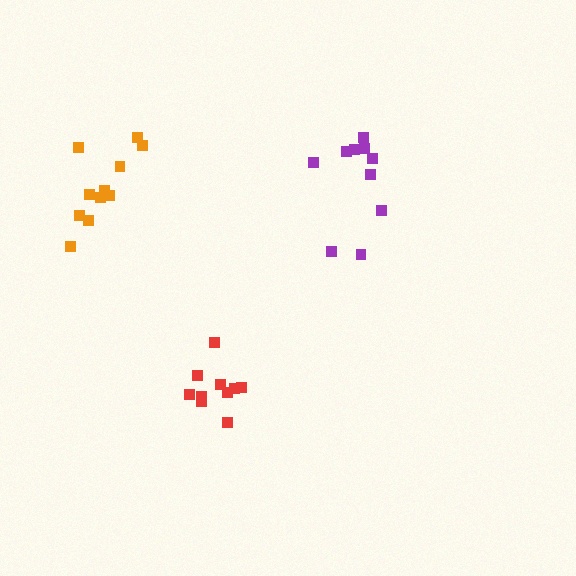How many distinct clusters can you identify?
There are 3 distinct clusters.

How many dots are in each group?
Group 1: 10 dots, Group 2: 10 dots, Group 3: 11 dots (31 total).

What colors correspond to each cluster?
The clusters are colored: purple, red, orange.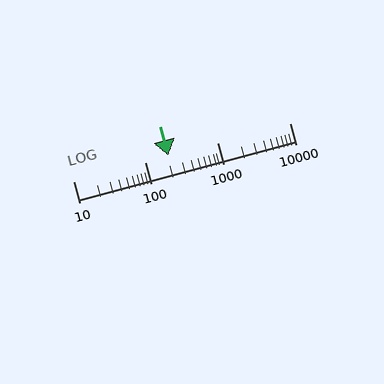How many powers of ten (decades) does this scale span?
The scale spans 3 decades, from 10 to 10000.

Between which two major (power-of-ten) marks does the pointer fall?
The pointer is between 100 and 1000.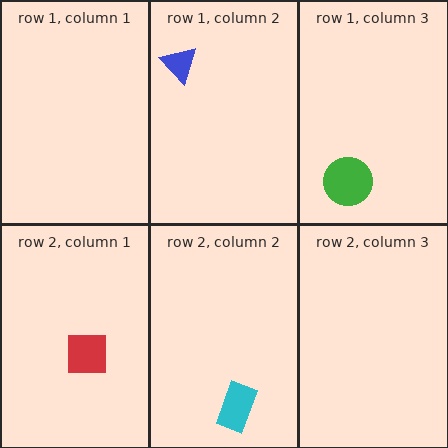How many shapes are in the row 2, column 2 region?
1.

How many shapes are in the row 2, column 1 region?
1.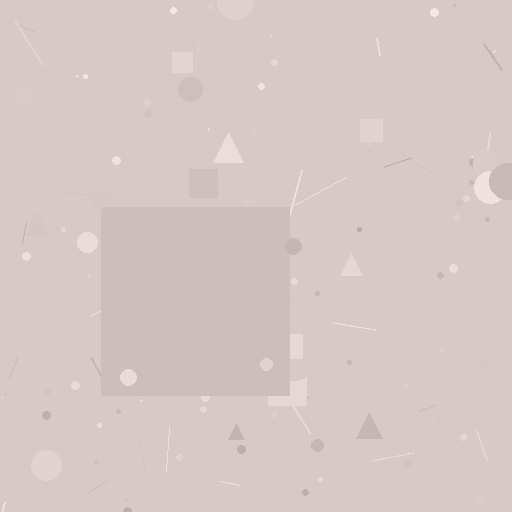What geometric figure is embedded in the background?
A square is embedded in the background.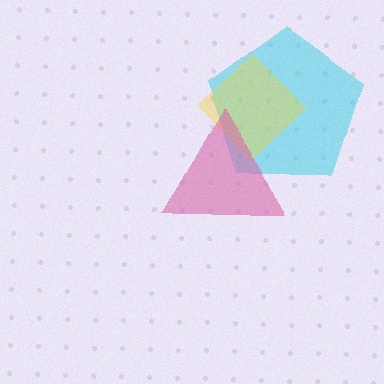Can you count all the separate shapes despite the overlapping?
Yes, there are 3 separate shapes.